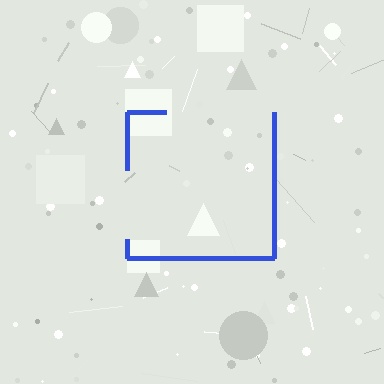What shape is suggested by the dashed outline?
The dashed outline suggests a square.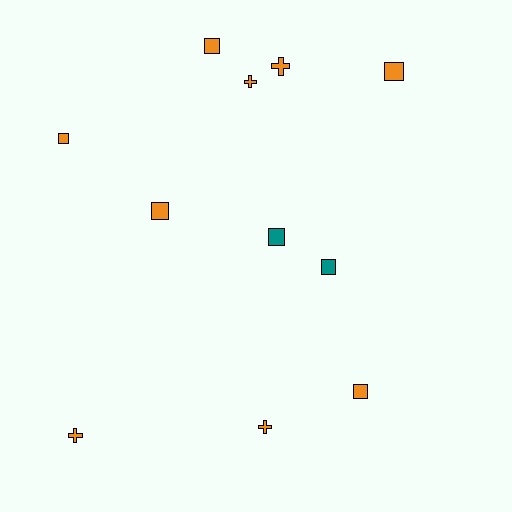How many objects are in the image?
There are 11 objects.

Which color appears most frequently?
Orange, with 9 objects.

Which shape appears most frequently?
Square, with 7 objects.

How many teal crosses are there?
There are no teal crosses.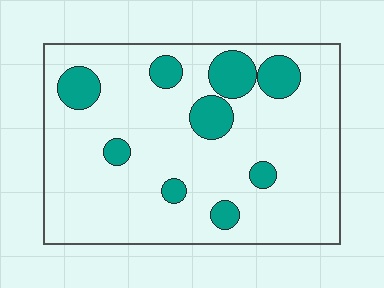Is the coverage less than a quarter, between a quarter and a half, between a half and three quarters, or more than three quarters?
Less than a quarter.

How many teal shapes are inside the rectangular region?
9.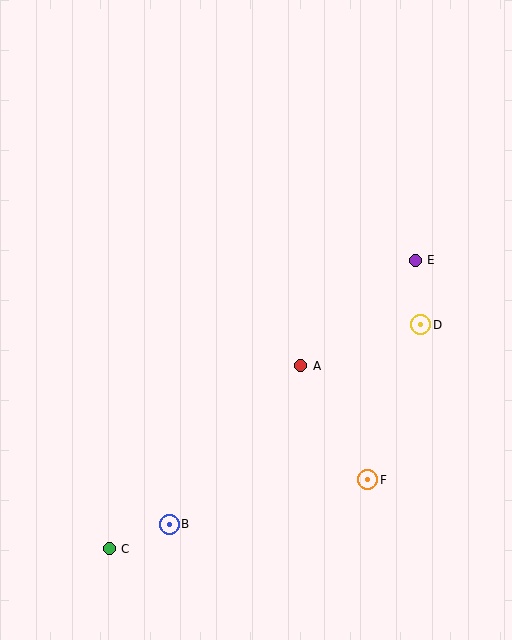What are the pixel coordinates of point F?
Point F is at (368, 480).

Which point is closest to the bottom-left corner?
Point C is closest to the bottom-left corner.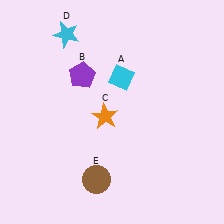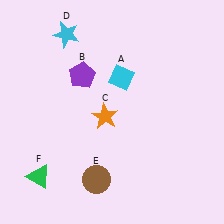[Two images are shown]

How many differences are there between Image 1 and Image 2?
There is 1 difference between the two images.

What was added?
A green triangle (F) was added in Image 2.